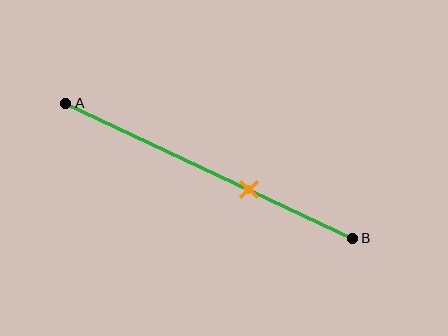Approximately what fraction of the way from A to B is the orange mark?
The orange mark is approximately 65% of the way from A to B.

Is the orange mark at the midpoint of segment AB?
No, the mark is at about 65% from A, not at the 50% midpoint.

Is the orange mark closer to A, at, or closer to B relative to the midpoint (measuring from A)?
The orange mark is closer to point B than the midpoint of segment AB.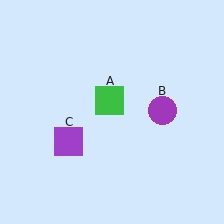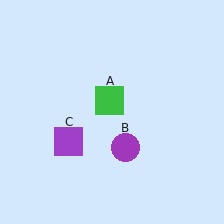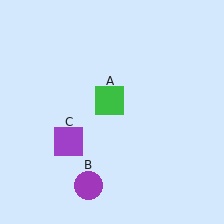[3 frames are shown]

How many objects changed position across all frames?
1 object changed position: purple circle (object B).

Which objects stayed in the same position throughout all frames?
Green square (object A) and purple square (object C) remained stationary.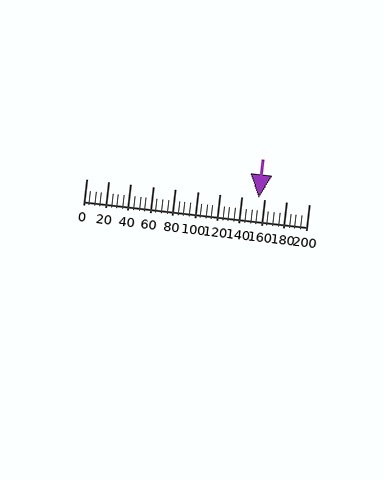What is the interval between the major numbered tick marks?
The major tick marks are spaced 20 units apart.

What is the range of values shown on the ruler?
The ruler shows values from 0 to 200.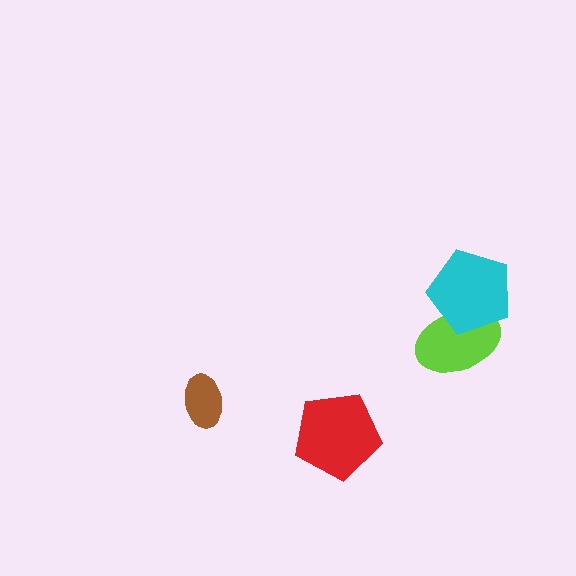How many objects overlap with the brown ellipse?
0 objects overlap with the brown ellipse.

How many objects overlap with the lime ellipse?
1 object overlaps with the lime ellipse.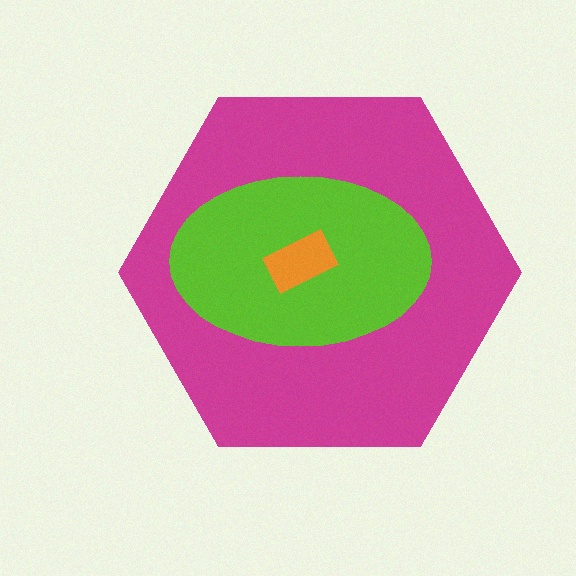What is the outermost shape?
The magenta hexagon.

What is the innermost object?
The orange rectangle.